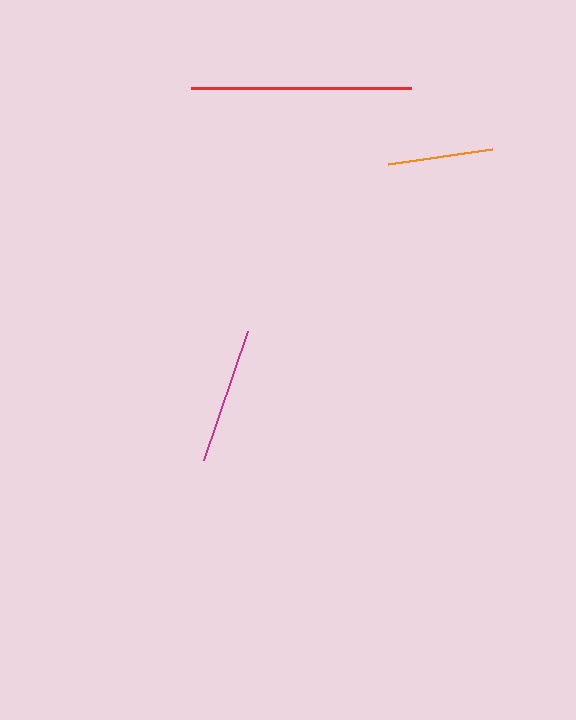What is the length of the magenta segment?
The magenta segment is approximately 137 pixels long.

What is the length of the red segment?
The red segment is approximately 221 pixels long.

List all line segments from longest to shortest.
From longest to shortest: red, magenta, orange.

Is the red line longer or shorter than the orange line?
The red line is longer than the orange line.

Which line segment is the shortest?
The orange line is the shortest at approximately 105 pixels.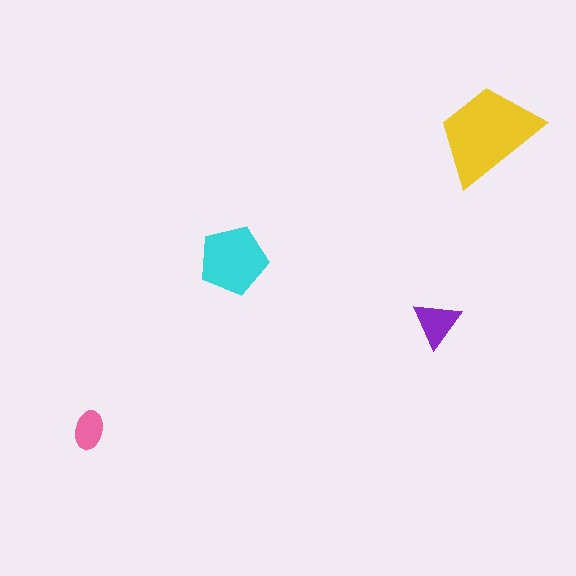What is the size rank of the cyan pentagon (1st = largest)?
2nd.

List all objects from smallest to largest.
The pink ellipse, the purple triangle, the cyan pentagon, the yellow trapezoid.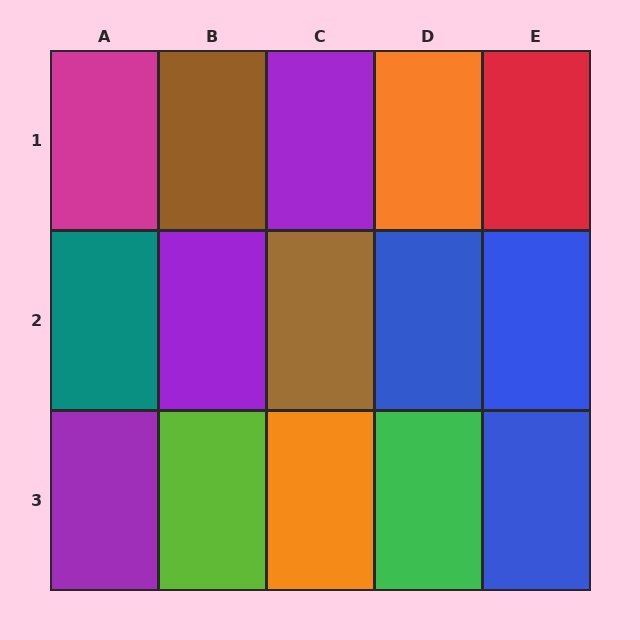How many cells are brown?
2 cells are brown.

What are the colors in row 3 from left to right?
Purple, lime, orange, green, blue.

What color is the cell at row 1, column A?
Magenta.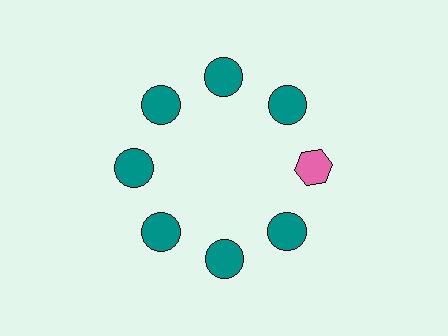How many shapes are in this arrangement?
There are 8 shapes arranged in a ring pattern.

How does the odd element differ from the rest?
It differs in both color (pink instead of teal) and shape (hexagon instead of circle).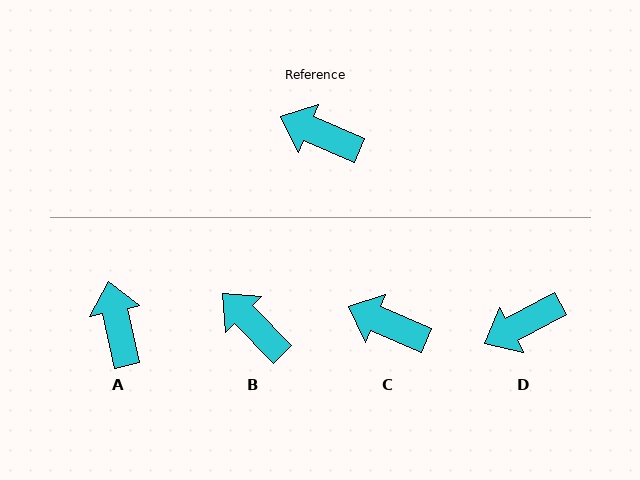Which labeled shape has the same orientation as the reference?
C.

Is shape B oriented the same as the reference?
No, it is off by about 22 degrees.